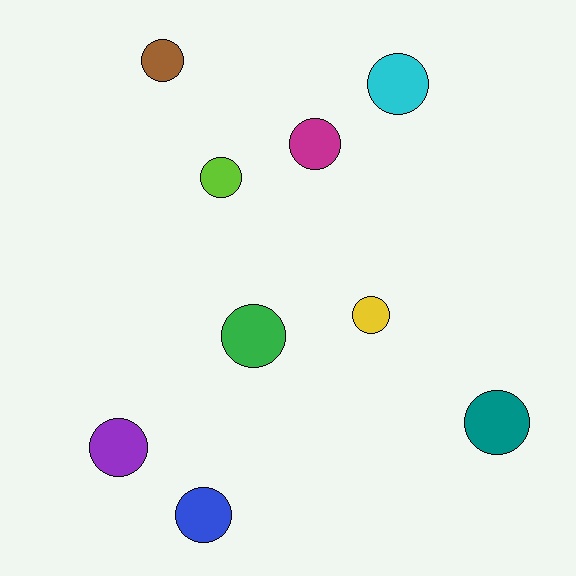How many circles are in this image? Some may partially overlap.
There are 9 circles.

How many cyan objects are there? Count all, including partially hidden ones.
There is 1 cyan object.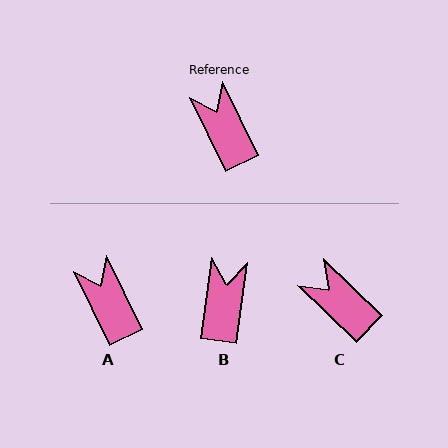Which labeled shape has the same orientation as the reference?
A.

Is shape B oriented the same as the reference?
No, it is off by about 34 degrees.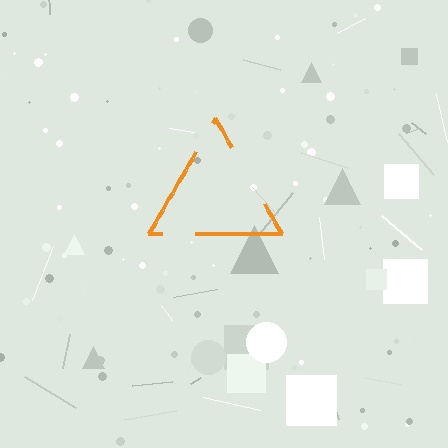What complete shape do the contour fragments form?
The contour fragments form a triangle.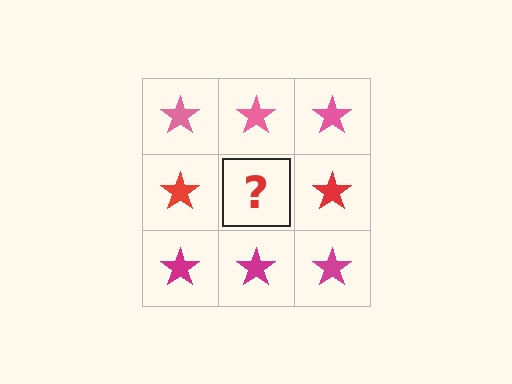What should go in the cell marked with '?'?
The missing cell should contain a red star.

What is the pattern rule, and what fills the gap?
The rule is that each row has a consistent color. The gap should be filled with a red star.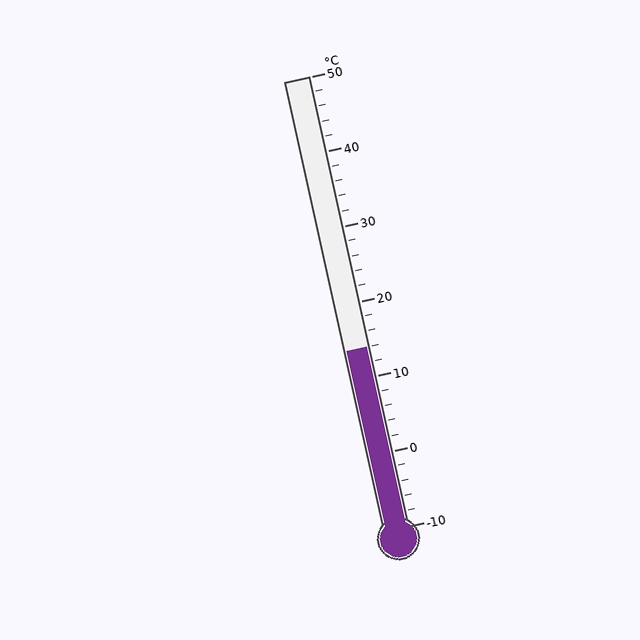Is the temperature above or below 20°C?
The temperature is below 20°C.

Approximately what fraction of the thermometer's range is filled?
The thermometer is filled to approximately 40% of its range.